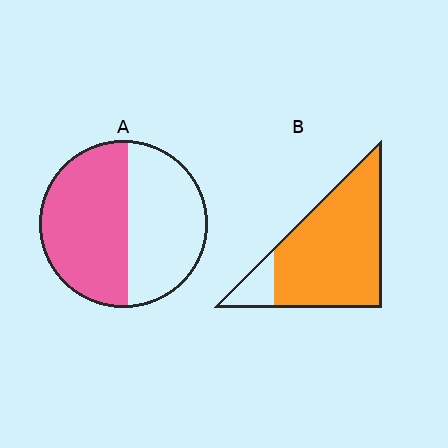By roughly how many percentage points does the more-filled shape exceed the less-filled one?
By roughly 35 percentage points (B over A).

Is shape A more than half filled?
Roughly half.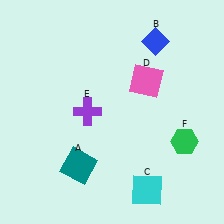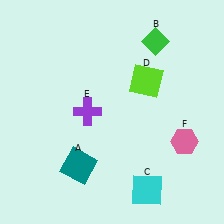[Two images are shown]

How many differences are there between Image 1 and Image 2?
There are 3 differences between the two images.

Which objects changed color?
B changed from blue to green. D changed from pink to lime. F changed from green to pink.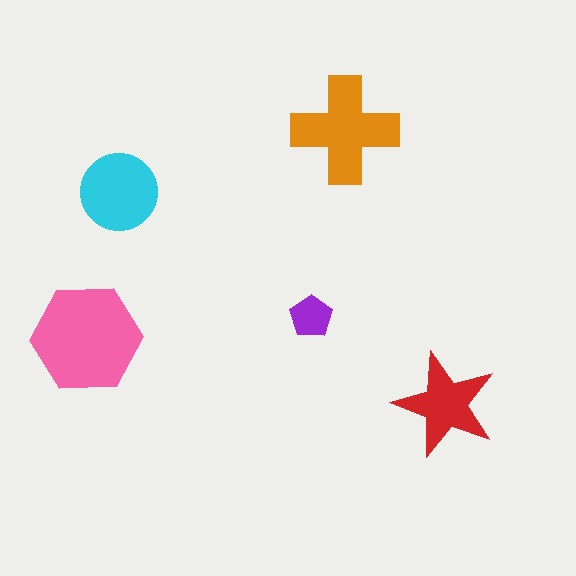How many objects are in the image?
There are 5 objects in the image.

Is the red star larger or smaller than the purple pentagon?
Larger.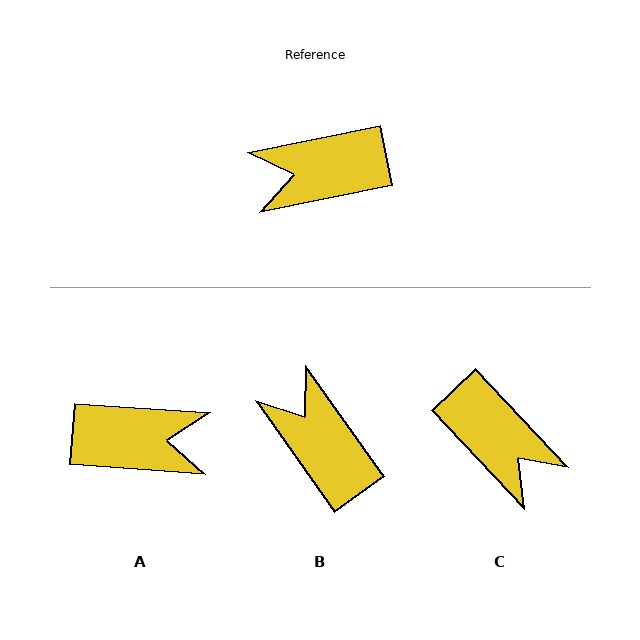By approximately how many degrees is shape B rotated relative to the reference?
Approximately 66 degrees clockwise.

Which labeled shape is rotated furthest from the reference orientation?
A, about 165 degrees away.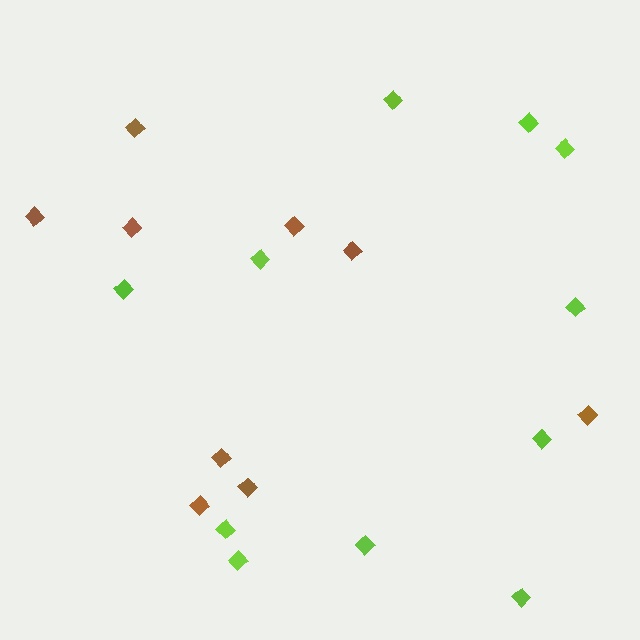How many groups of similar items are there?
There are 2 groups: one group of brown diamonds (9) and one group of lime diamonds (11).